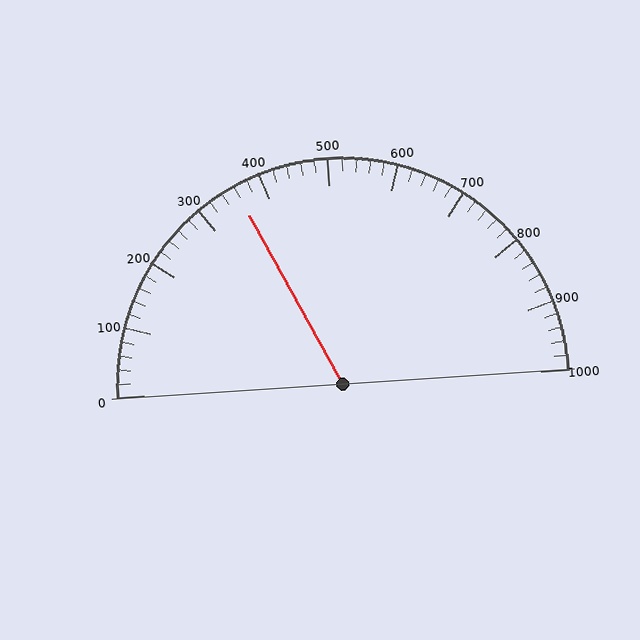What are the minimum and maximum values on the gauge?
The gauge ranges from 0 to 1000.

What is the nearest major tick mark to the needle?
The nearest major tick mark is 400.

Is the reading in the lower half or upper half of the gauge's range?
The reading is in the lower half of the range (0 to 1000).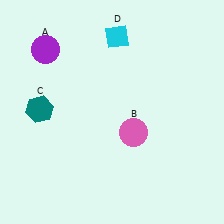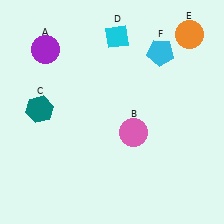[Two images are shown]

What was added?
An orange circle (E), a cyan pentagon (F) were added in Image 2.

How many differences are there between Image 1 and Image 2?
There are 2 differences between the two images.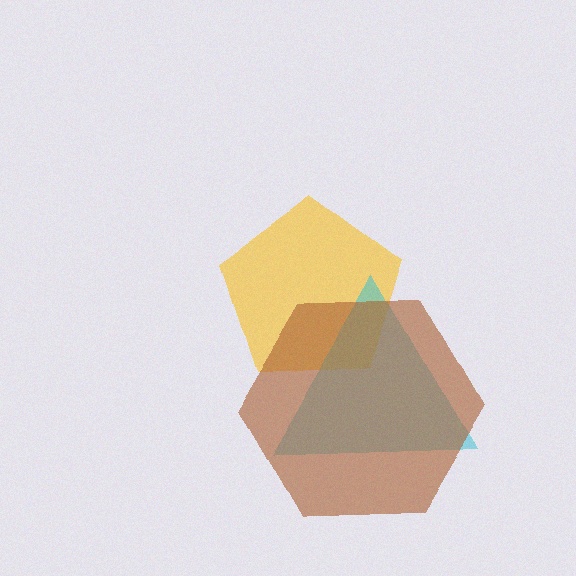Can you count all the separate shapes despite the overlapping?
Yes, there are 3 separate shapes.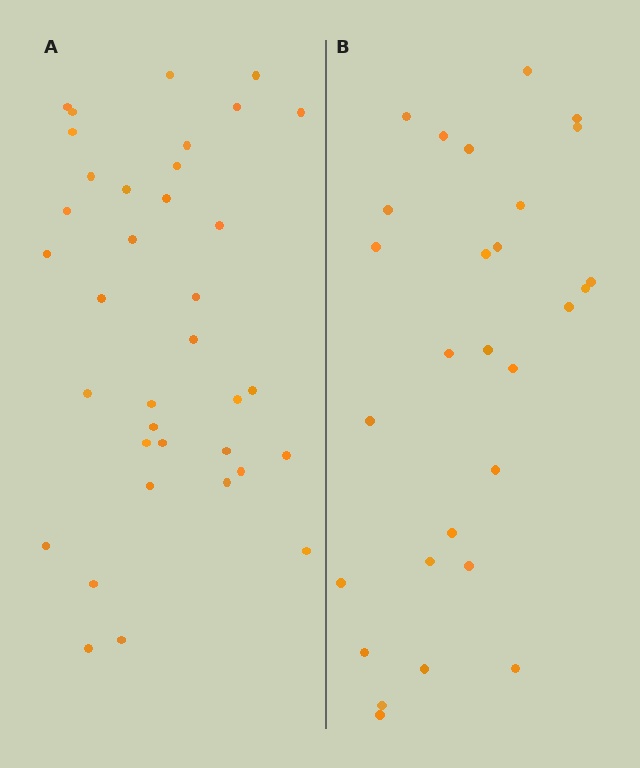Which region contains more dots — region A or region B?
Region A (the left region) has more dots.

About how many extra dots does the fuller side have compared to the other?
Region A has roughly 8 or so more dots than region B.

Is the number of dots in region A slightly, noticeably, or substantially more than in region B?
Region A has noticeably more, but not dramatically so. The ratio is roughly 1.3 to 1.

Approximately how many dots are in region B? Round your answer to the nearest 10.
About 30 dots. (The exact count is 28, which rounds to 30.)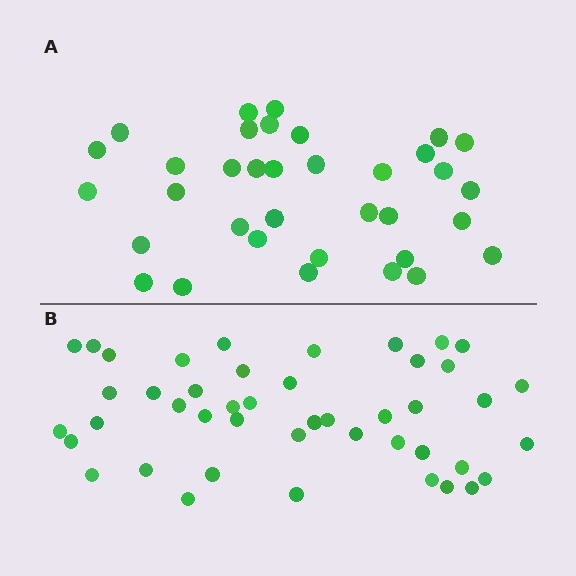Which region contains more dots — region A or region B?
Region B (the bottom region) has more dots.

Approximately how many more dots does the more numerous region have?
Region B has roughly 10 or so more dots than region A.